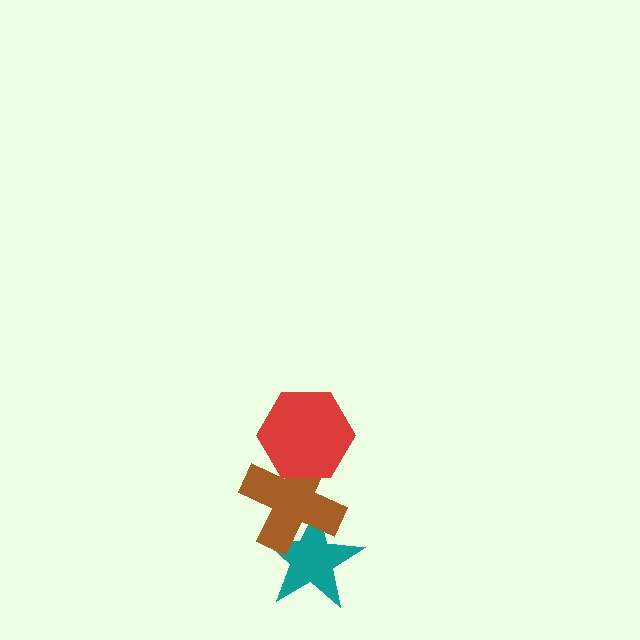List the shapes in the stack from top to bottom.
From top to bottom: the red hexagon, the brown cross, the teal star.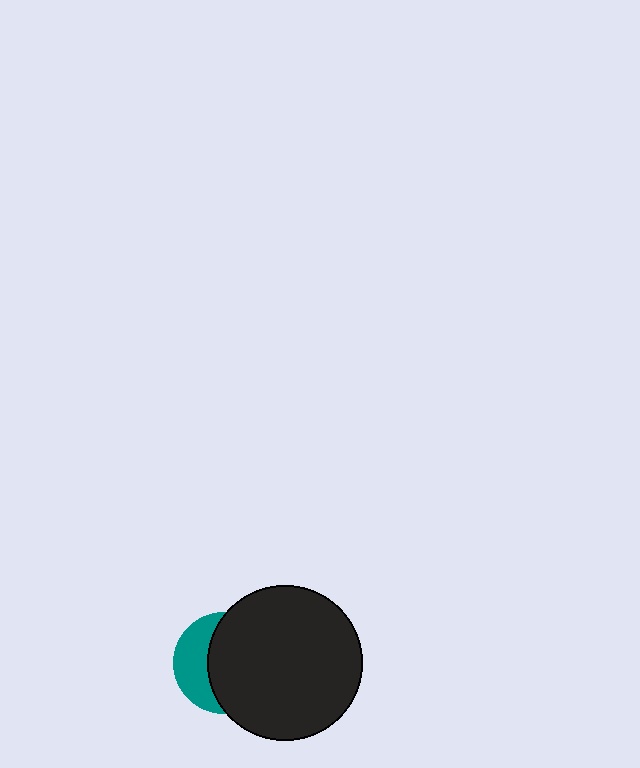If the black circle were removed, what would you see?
You would see the complete teal circle.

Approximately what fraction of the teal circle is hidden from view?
Roughly 64% of the teal circle is hidden behind the black circle.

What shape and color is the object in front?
The object in front is a black circle.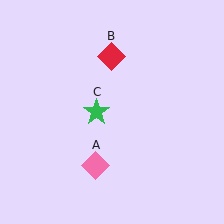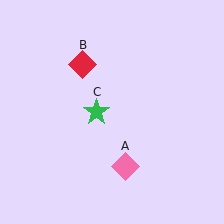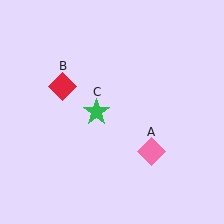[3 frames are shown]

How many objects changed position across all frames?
2 objects changed position: pink diamond (object A), red diamond (object B).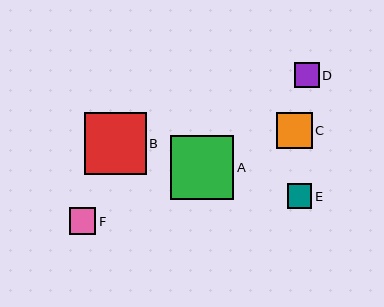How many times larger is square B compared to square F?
Square B is approximately 2.3 times the size of square F.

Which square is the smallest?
Square E is the smallest with a size of approximately 24 pixels.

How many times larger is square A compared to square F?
Square A is approximately 2.4 times the size of square F.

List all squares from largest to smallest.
From largest to smallest: A, B, C, F, D, E.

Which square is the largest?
Square A is the largest with a size of approximately 64 pixels.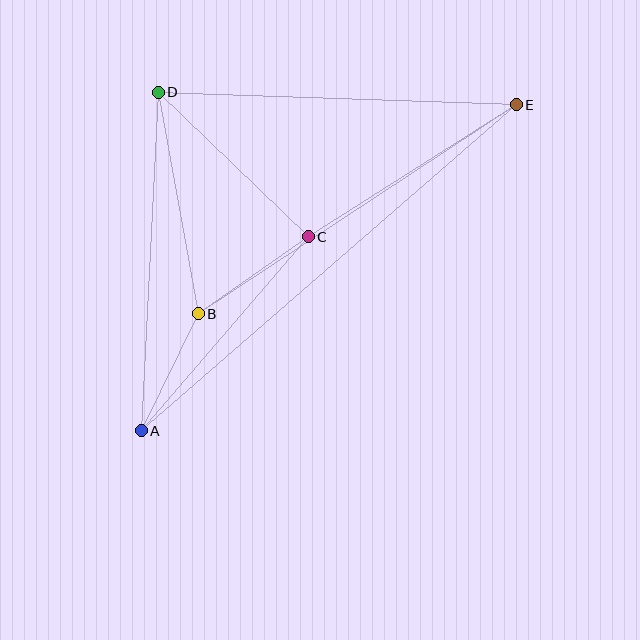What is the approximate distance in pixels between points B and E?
The distance between B and E is approximately 381 pixels.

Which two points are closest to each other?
Points A and B are closest to each other.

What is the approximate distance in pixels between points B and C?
The distance between B and C is approximately 135 pixels.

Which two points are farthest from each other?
Points A and E are farthest from each other.